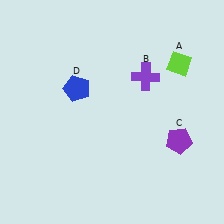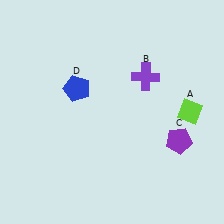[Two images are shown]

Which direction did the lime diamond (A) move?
The lime diamond (A) moved down.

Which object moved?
The lime diamond (A) moved down.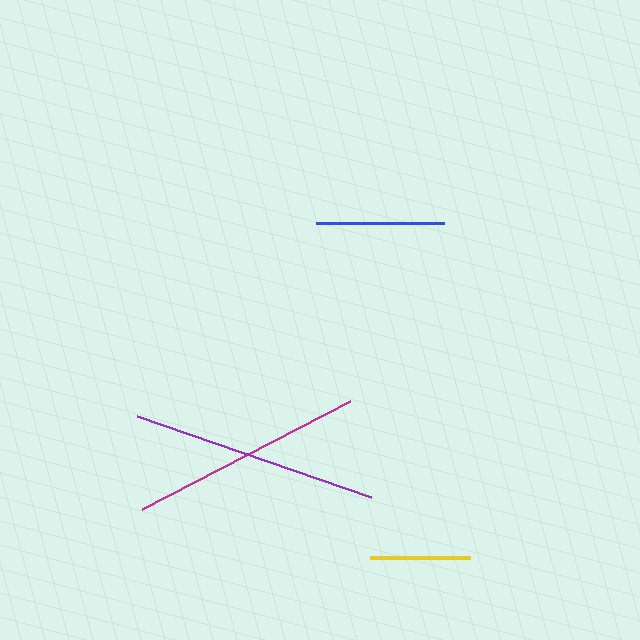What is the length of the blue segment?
The blue segment is approximately 128 pixels long.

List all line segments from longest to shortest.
From longest to shortest: purple, magenta, blue, yellow.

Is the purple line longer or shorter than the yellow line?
The purple line is longer than the yellow line.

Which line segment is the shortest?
The yellow line is the shortest at approximately 100 pixels.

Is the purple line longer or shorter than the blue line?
The purple line is longer than the blue line.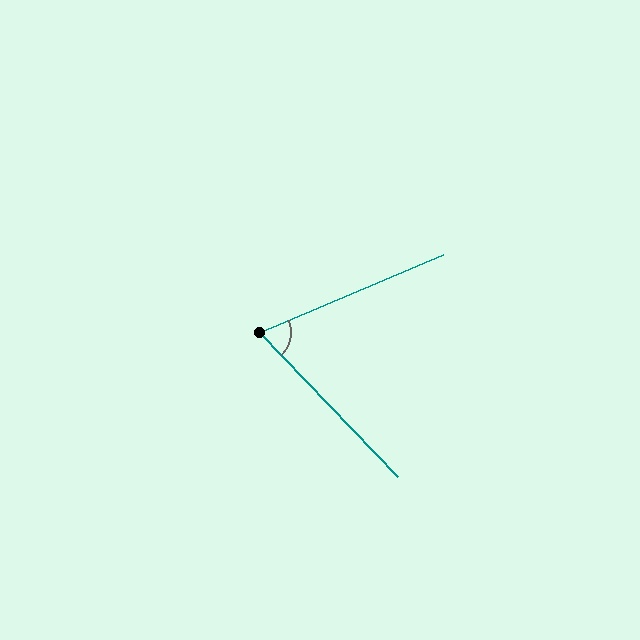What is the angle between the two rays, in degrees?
Approximately 69 degrees.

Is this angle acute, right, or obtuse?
It is acute.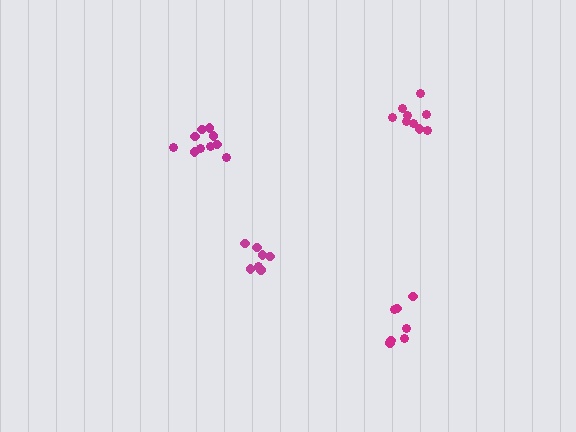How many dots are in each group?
Group 1: 9 dots, Group 2: 7 dots, Group 3: 10 dots, Group 4: 7 dots (33 total).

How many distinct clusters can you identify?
There are 4 distinct clusters.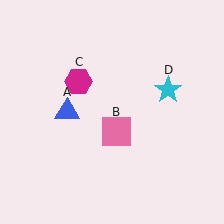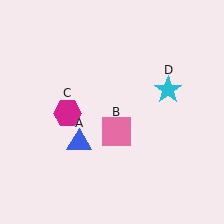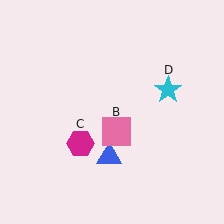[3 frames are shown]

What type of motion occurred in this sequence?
The blue triangle (object A), magenta hexagon (object C) rotated counterclockwise around the center of the scene.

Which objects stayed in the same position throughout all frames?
Pink square (object B) and cyan star (object D) remained stationary.